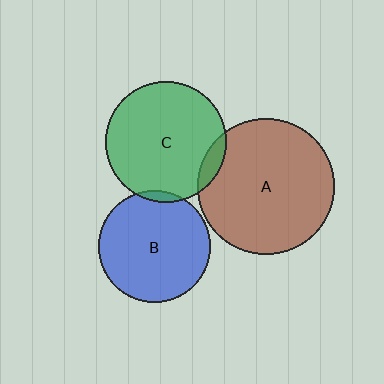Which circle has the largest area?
Circle A (brown).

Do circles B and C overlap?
Yes.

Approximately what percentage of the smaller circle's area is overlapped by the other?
Approximately 5%.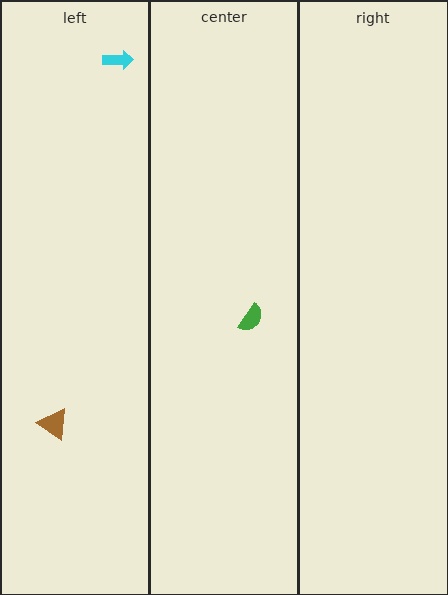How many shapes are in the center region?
1.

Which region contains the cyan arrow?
The left region.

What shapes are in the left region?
The cyan arrow, the brown triangle.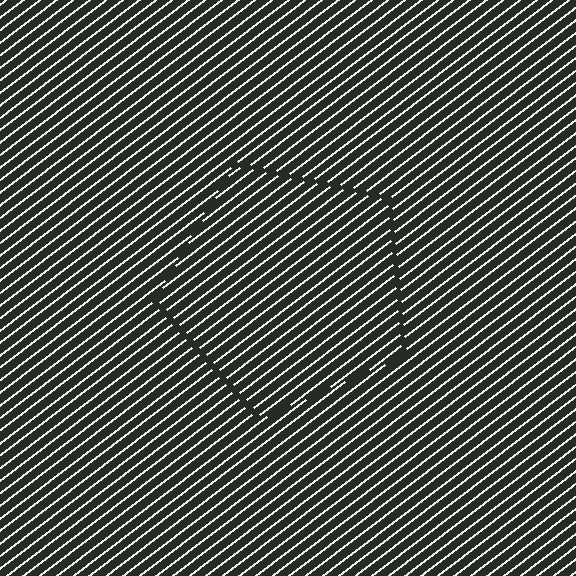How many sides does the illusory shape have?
5 sides — the line-ends trace a pentagon.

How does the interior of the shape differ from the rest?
The interior of the shape contains the same grating, shifted by half a period — the contour is defined by the phase discontinuity where line-ends from the inner and outer gratings abut.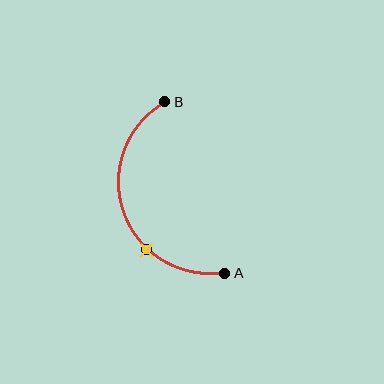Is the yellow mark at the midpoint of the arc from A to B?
No. The yellow mark lies on the arc but is closer to endpoint A. The arc midpoint would be at the point on the curve equidistant along the arc from both A and B.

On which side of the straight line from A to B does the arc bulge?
The arc bulges to the left of the straight line connecting A and B.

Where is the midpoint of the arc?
The arc midpoint is the point on the curve farthest from the straight line joining A and B. It sits to the left of that line.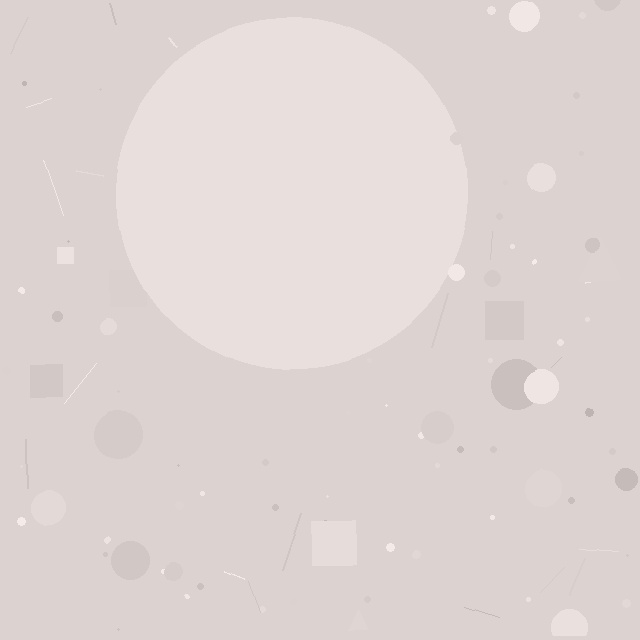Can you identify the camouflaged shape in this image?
The camouflaged shape is a circle.